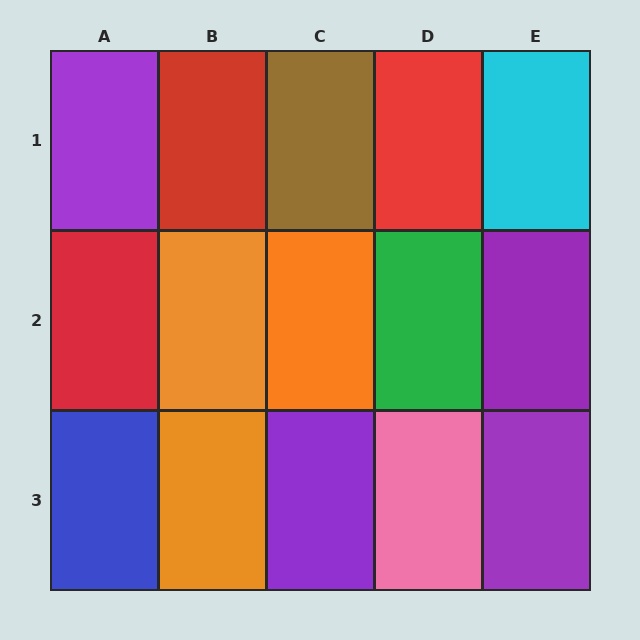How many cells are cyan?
1 cell is cyan.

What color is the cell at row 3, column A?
Blue.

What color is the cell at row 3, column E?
Purple.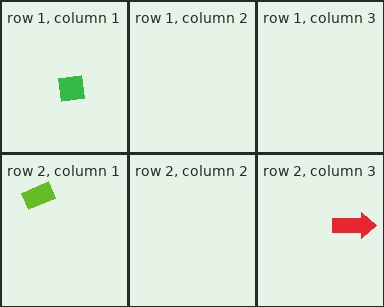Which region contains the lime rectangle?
The row 2, column 1 region.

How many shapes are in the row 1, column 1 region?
1.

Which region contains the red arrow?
The row 2, column 3 region.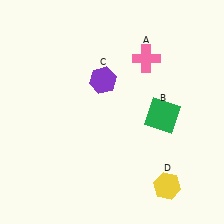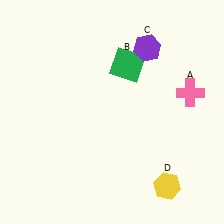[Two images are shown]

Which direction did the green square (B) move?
The green square (B) moved up.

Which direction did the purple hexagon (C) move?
The purple hexagon (C) moved right.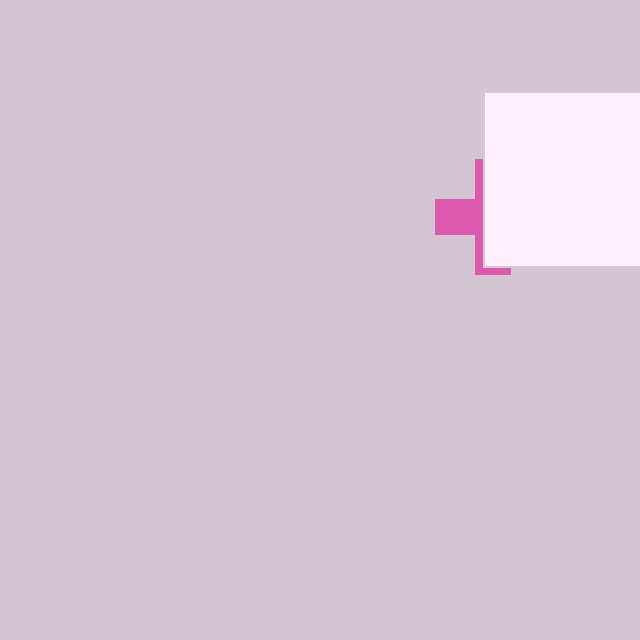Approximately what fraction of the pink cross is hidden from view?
Roughly 63% of the pink cross is hidden behind the white square.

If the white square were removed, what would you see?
You would see the complete pink cross.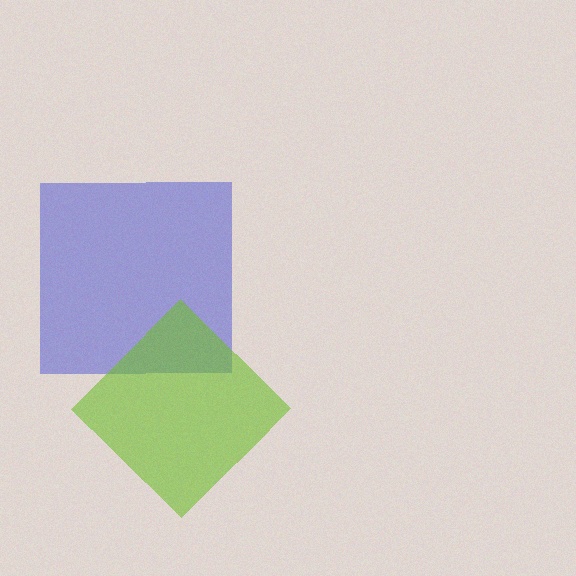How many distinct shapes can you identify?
There are 2 distinct shapes: a blue square, a lime diamond.